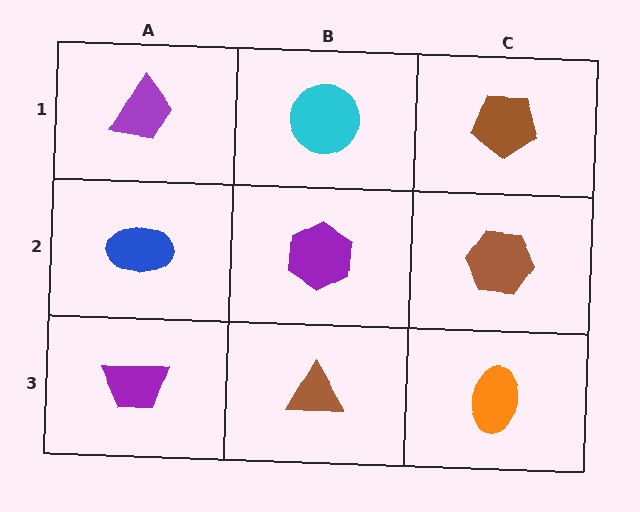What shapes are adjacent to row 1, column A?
A blue ellipse (row 2, column A), a cyan circle (row 1, column B).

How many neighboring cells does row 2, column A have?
3.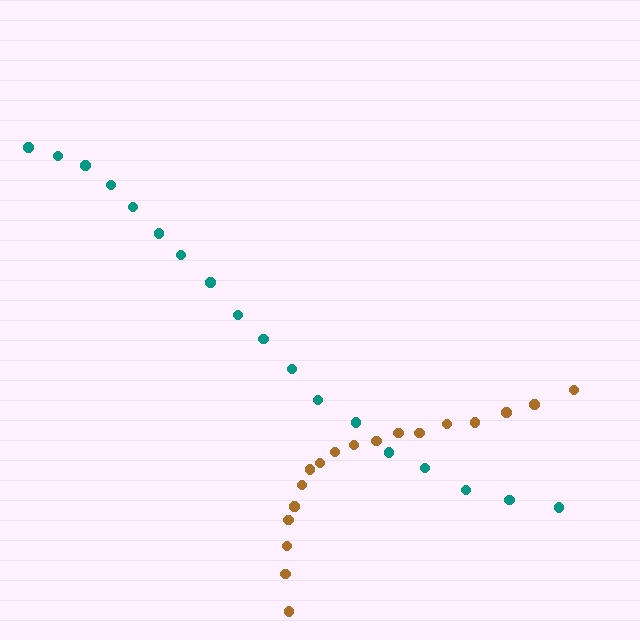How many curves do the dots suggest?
There are 2 distinct paths.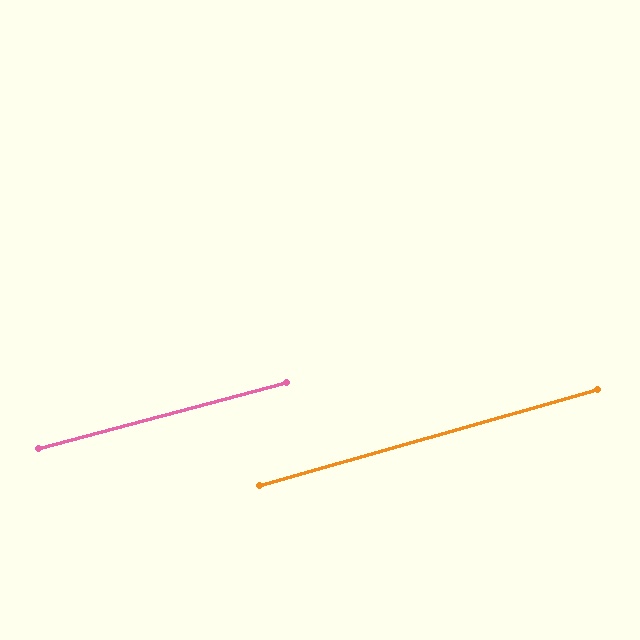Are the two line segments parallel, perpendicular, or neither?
Parallel — their directions differ by only 1.0°.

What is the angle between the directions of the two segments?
Approximately 1 degree.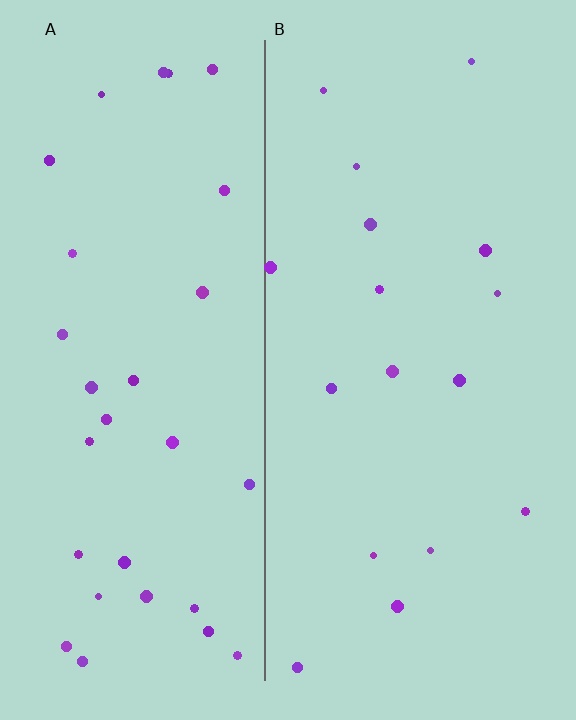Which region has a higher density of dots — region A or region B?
A (the left).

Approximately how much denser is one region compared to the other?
Approximately 1.8× — region A over region B.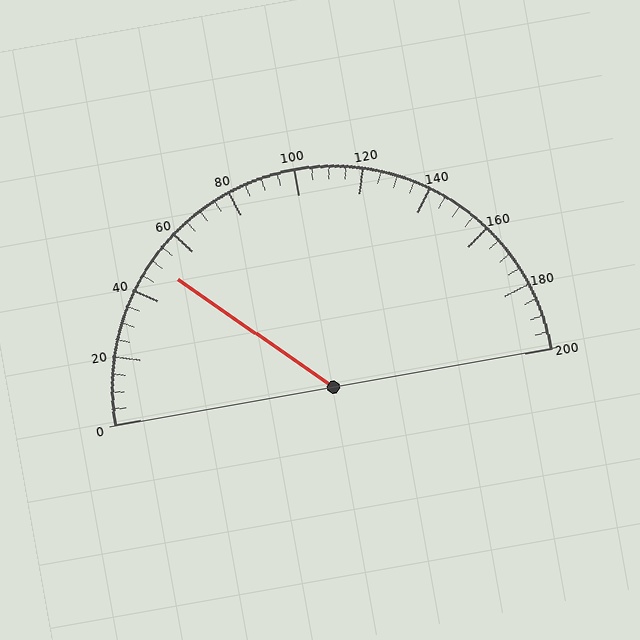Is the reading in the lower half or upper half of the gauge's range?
The reading is in the lower half of the range (0 to 200).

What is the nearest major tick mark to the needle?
The nearest major tick mark is 40.